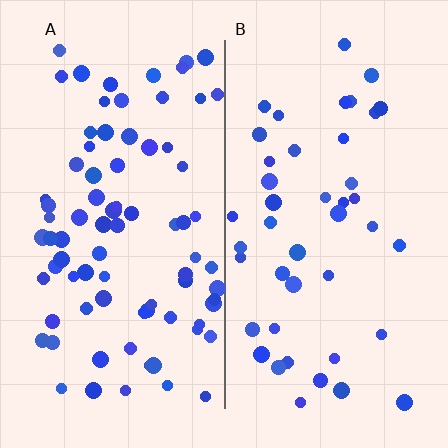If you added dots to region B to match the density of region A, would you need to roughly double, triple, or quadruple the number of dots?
Approximately double.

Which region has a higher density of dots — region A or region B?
A (the left).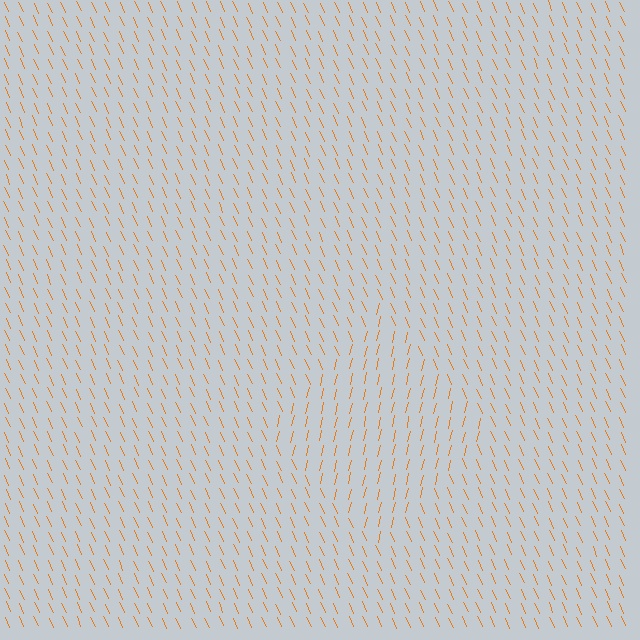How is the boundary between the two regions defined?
The boundary is defined purely by a change in line orientation (approximately 38 degrees difference). All lines are the same color and thickness.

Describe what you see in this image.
The image is filled with small orange line segments. A diamond region in the image has lines oriented differently from the surrounding lines, creating a visible texture boundary.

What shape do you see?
I see a diamond.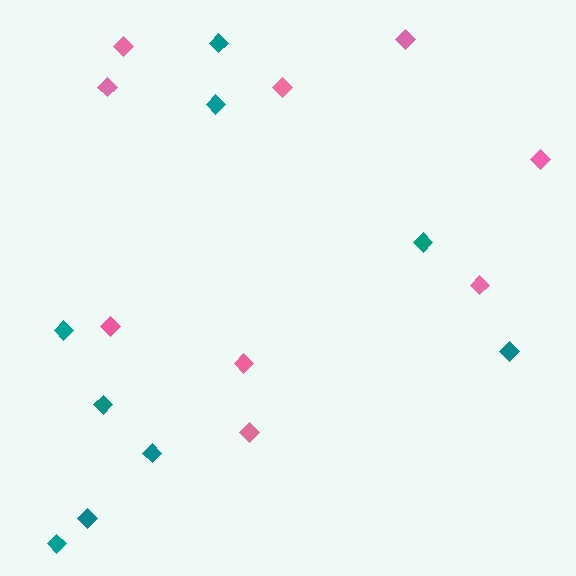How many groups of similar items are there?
There are 2 groups: one group of pink diamonds (9) and one group of teal diamonds (9).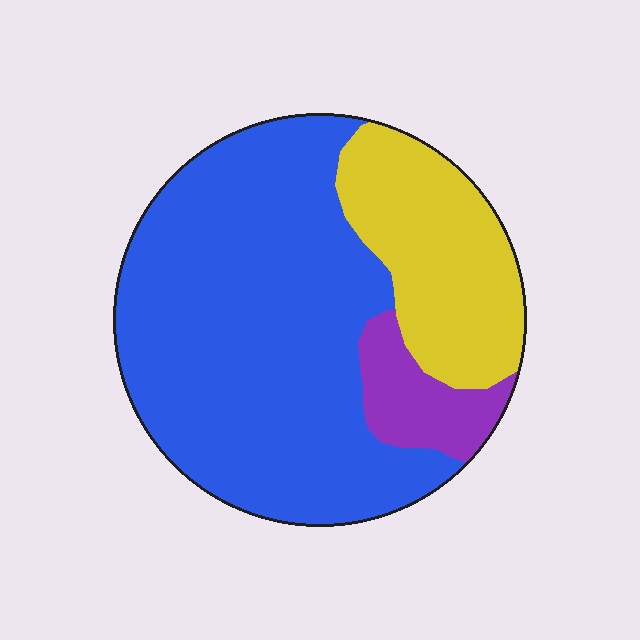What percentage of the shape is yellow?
Yellow covers around 25% of the shape.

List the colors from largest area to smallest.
From largest to smallest: blue, yellow, purple.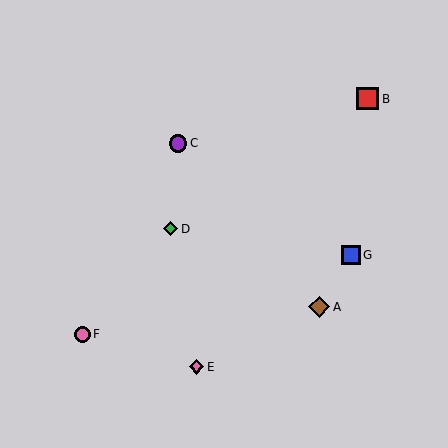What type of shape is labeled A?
Shape A is a brown diamond.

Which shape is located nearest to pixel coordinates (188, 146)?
The purple circle (labeled C) at (178, 143) is nearest to that location.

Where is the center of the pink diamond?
The center of the pink diamond is at (196, 367).